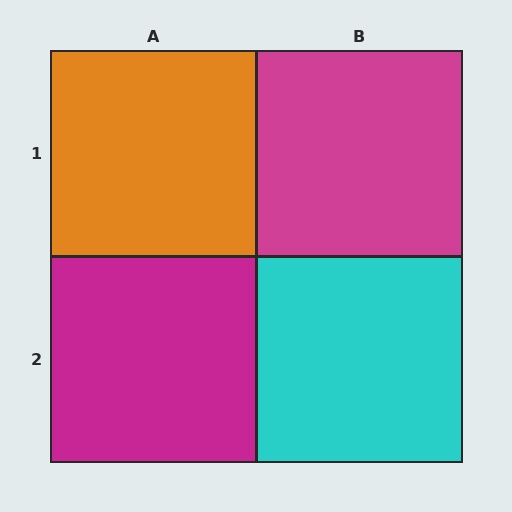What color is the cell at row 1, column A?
Orange.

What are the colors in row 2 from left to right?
Magenta, cyan.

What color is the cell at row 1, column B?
Magenta.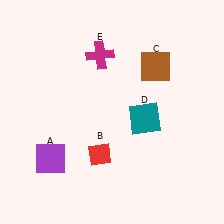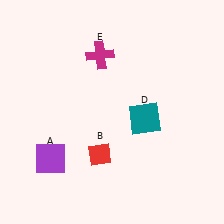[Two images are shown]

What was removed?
The brown square (C) was removed in Image 2.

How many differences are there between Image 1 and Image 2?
There is 1 difference between the two images.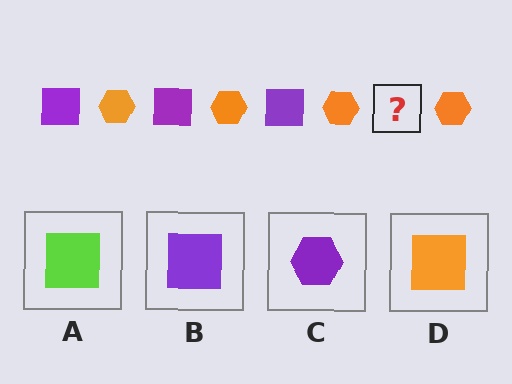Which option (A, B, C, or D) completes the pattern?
B.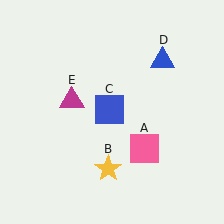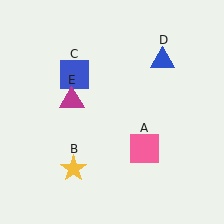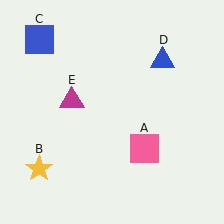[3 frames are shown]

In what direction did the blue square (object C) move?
The blue square (object C) moved up and to the left.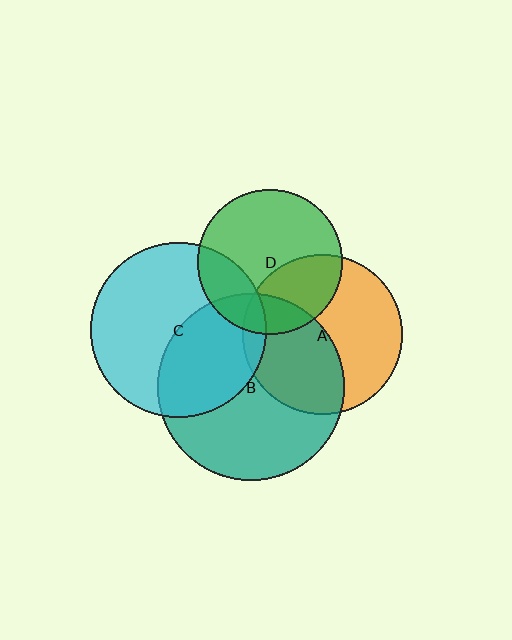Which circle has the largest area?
Circle B (teal).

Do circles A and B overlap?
Yes.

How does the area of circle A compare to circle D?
Approximately 1.2 times.